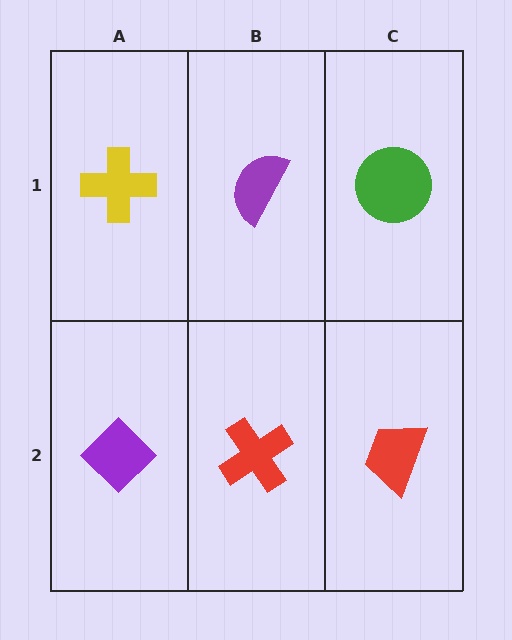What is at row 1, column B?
A purple semicircle.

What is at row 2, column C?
A red trapezoid.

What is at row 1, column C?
A green circle.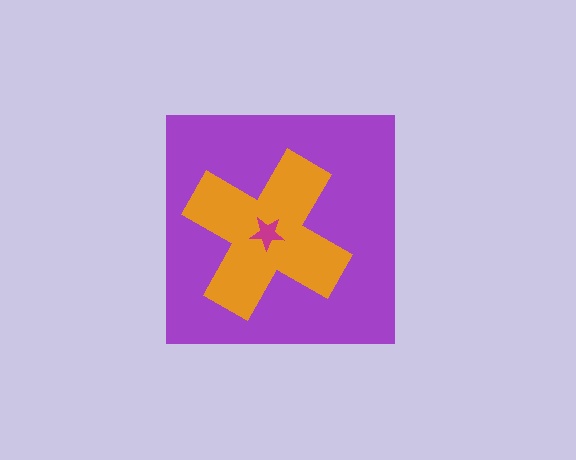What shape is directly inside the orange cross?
The magenta star.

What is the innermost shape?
The magenta star.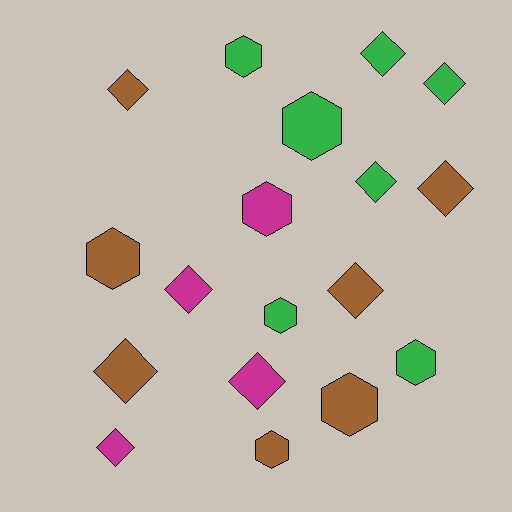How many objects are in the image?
There are 18 objects.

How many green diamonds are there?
There are 3 green diamonds.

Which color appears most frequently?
Green, with 7 objects.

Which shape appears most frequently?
Diamond, with 10 objects.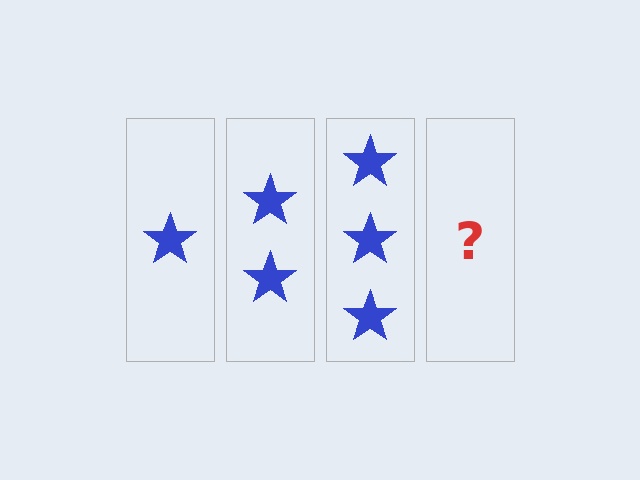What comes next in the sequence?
The next element should be 4 stars.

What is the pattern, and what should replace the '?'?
The pattern is that each step adds one more star. The '?' should be 4 stars.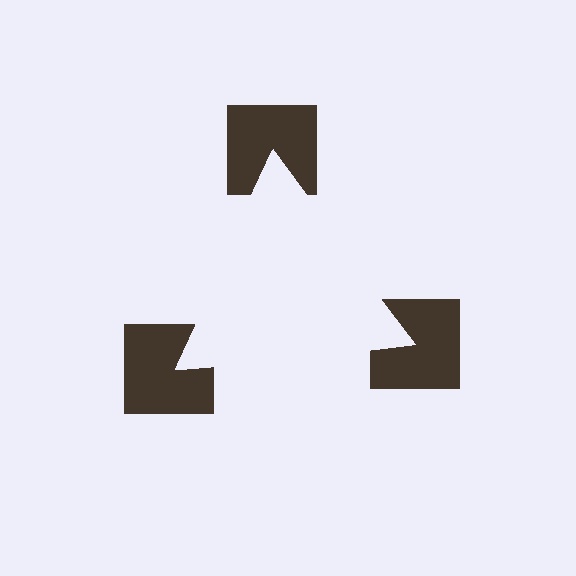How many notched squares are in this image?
There are 3 — one at each vertex of the illusory triangle.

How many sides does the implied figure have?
3 sides.